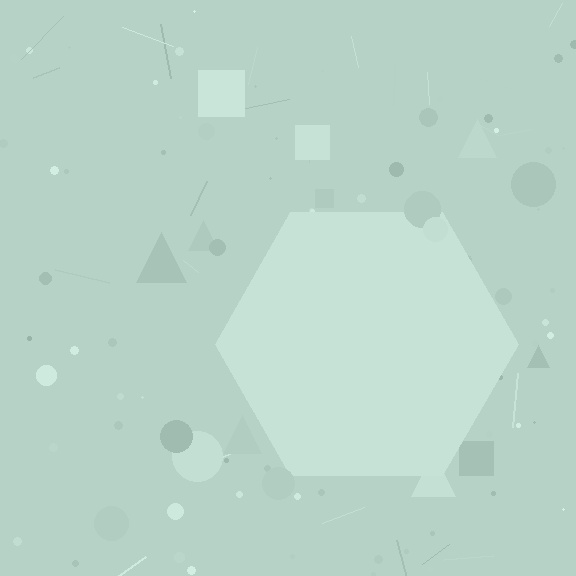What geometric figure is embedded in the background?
A hexagon is embedded in the background.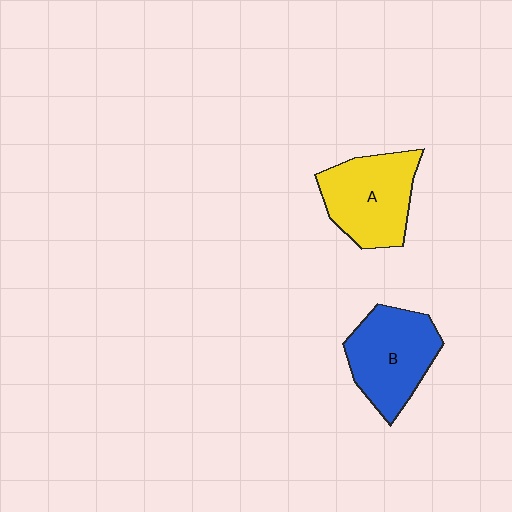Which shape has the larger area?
Shape B (blue).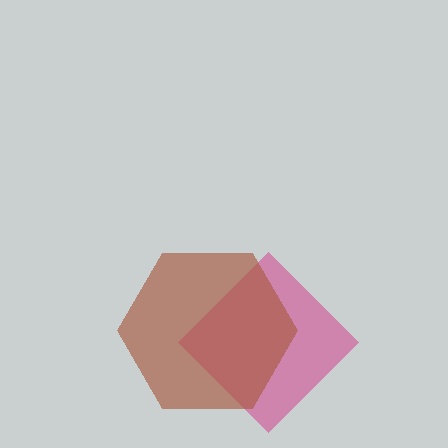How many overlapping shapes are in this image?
There are 2 overlapping shapes in the image.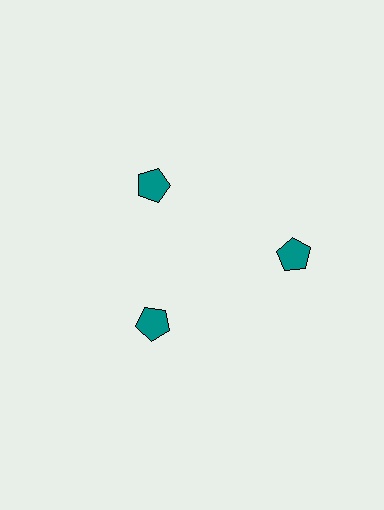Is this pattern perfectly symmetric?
No. The 3 teal pentagons are arranged in a ring, but one element near the 3 o'clock position is pushed outward from the center, breaking the 3-fold rotational symmetry.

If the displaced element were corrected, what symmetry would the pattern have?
It would have 3-fold rotational symmetry — the pattern would map onto itself every 120 degrees.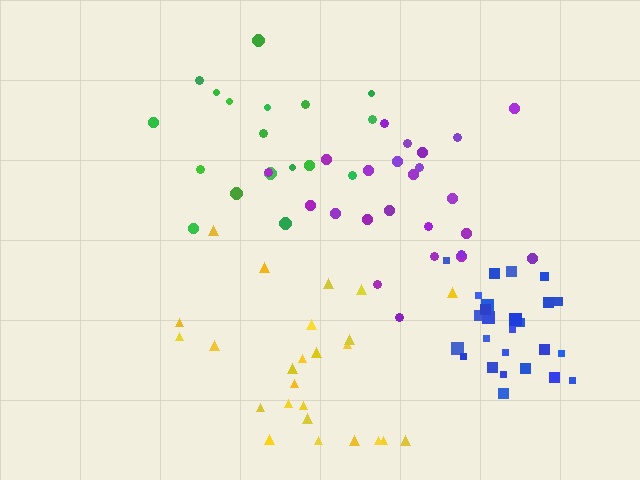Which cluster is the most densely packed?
Blue.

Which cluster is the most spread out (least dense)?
Green.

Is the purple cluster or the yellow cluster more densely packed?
Yellow.